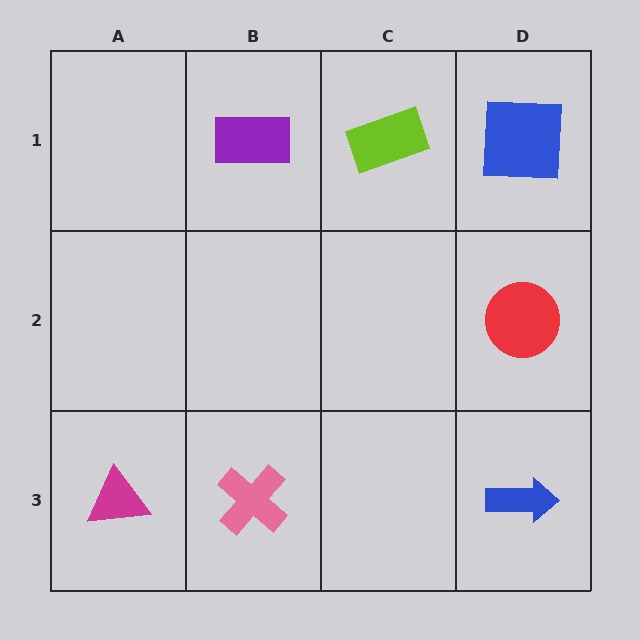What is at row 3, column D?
A blue arrow.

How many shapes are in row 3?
3 shapes.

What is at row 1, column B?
A purple rectangle.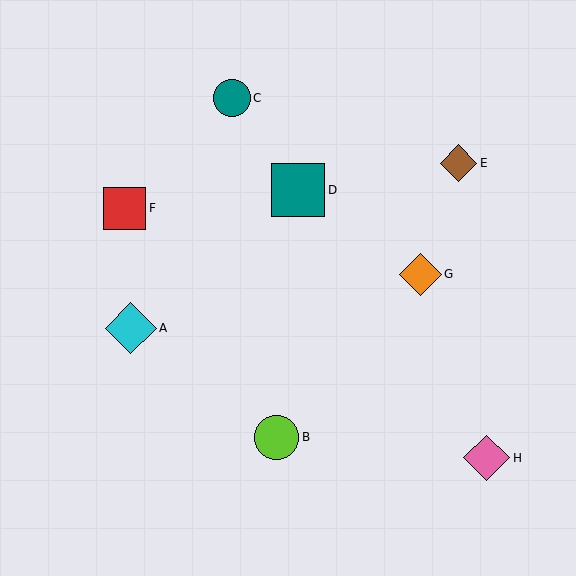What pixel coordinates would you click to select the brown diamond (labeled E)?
Click at (458, 163) to select the brown diamond E.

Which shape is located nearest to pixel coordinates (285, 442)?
The lime circle (labeled B) at (277, 437) is nearest to that location.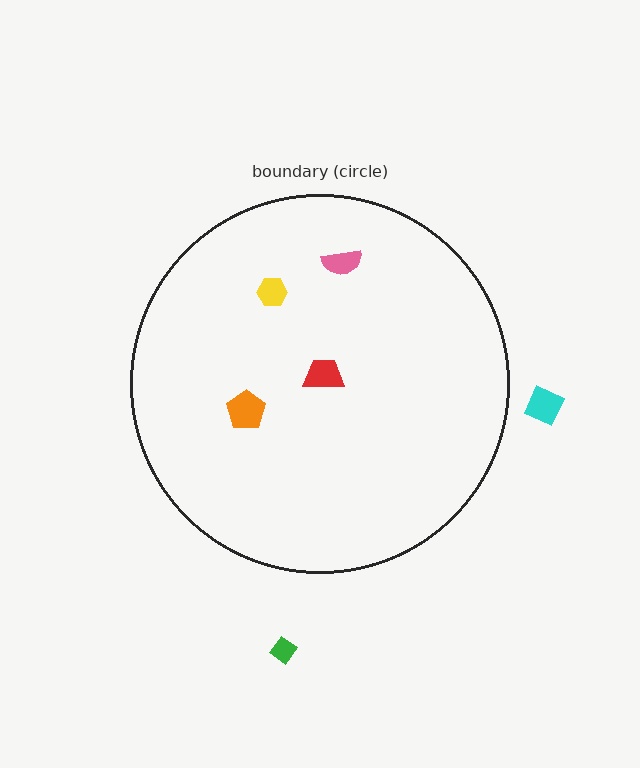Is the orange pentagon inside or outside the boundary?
Inside.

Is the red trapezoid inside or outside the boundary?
Inside.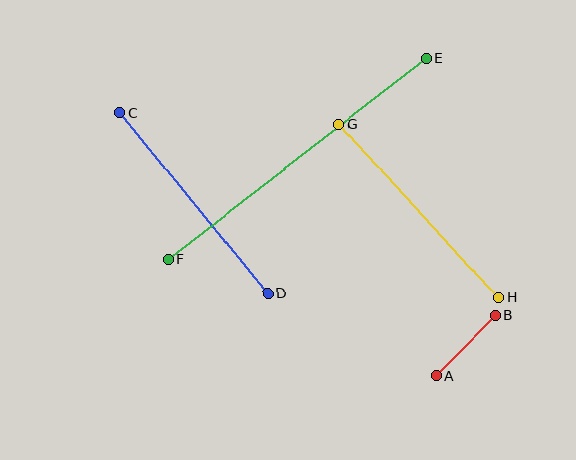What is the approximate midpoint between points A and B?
The midpoint is at approximately (466, 346) pixels.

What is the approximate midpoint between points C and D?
The midpoint is at approximately (194, 203) pixels.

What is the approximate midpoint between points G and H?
The midpoint is at approximately (419, 211) pixels.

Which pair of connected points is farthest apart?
Points E and F are farthest apart.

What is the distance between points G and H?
The distance is approximately 235 pixels.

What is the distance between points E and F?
The distance is approximately 326 pixels.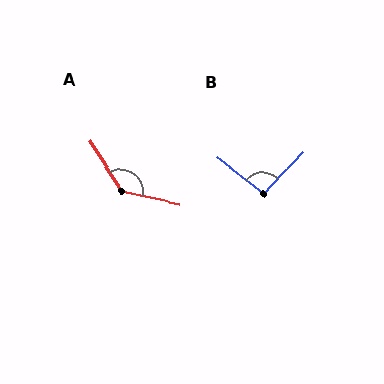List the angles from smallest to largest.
B (96°), A (136°).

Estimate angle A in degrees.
Approximately 136 degrees.